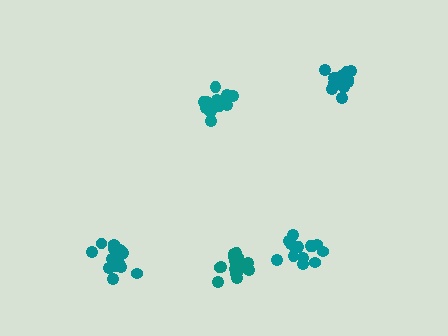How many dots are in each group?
Group 1: 14 dots, Group 2: 17 dots, Group 3: 18 dots, Group 4: 18 dots, Group 5: 15 dots (82 total).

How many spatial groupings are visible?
There are 5 spatial groupings.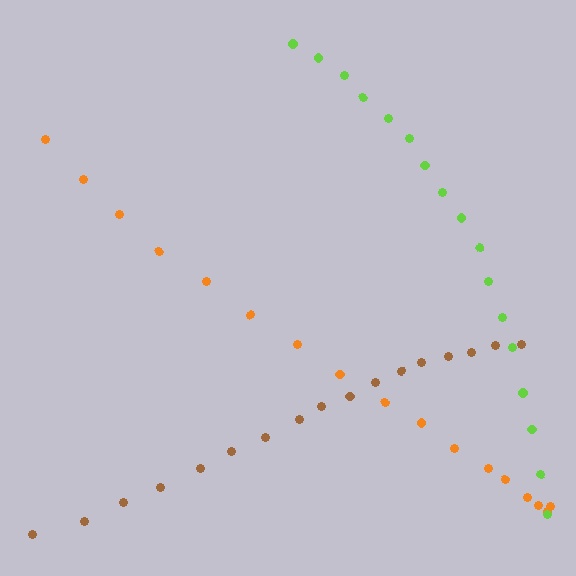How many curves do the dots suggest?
There are 3 distinct paths.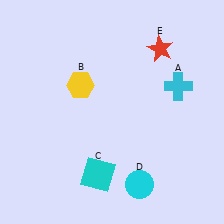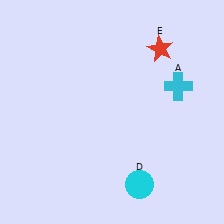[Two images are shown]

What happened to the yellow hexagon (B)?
The yellow hexagon (B) was removed in Image 2. It was in the top-left area of Image 1.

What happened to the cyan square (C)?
The cyan square (C) was removed in Image 2. It was in the bottom-left area of Image 1.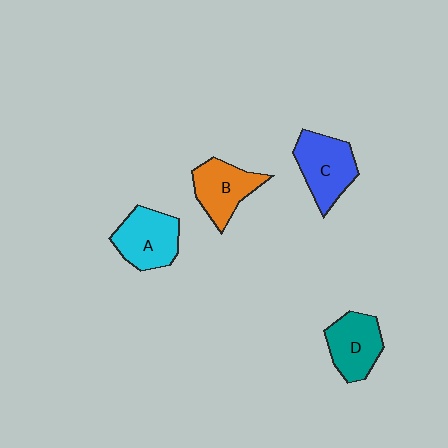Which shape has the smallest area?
Shape B (orange).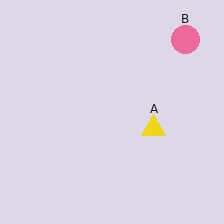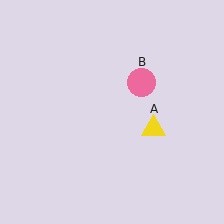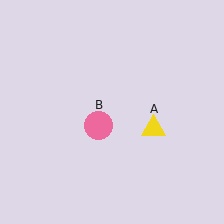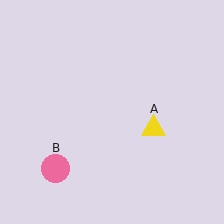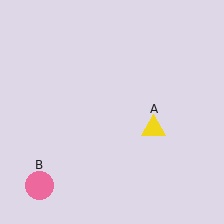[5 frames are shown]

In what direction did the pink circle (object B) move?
The pink circle (object B) moved down and to the left.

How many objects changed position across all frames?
1 object changed position: pink circle (object B).